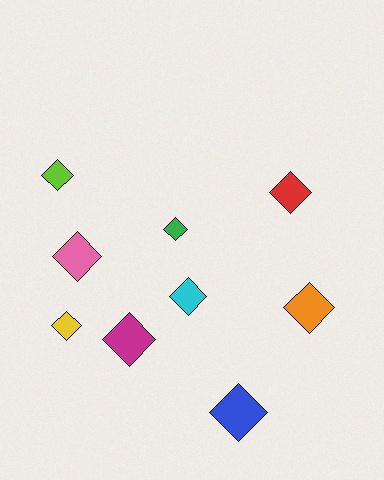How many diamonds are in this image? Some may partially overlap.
There are 9 diamonds.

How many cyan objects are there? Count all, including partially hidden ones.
There is 1 cyan object.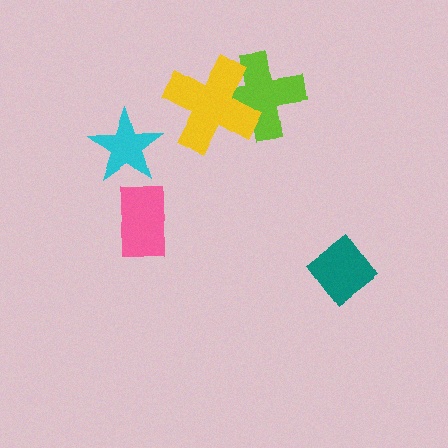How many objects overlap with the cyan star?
0 objects overlap with the cyan star.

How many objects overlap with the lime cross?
1 object overlaps with the lime cross.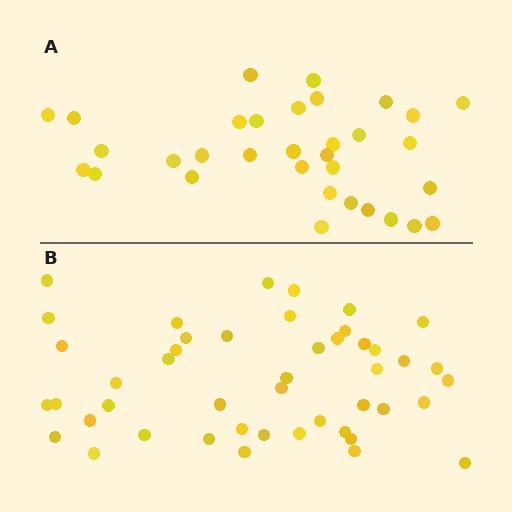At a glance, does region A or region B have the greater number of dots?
Region B (the bottom region) has more dots.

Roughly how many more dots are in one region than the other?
Region B has approximately 15 more dots than region A.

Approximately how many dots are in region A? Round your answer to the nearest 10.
About 30 dots. (The exact count is 33, which rounds to 30.)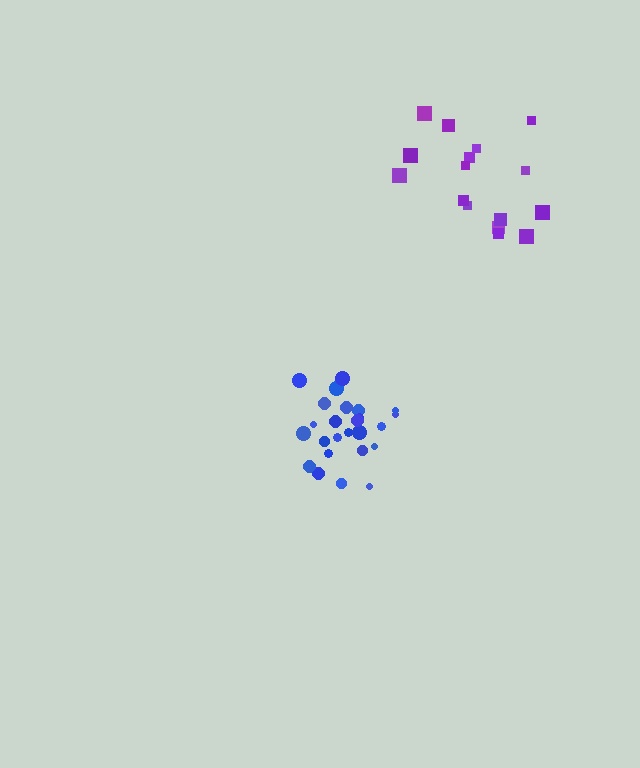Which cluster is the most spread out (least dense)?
Purple.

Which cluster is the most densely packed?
Blue.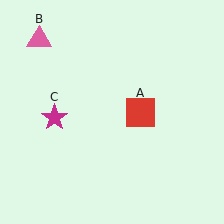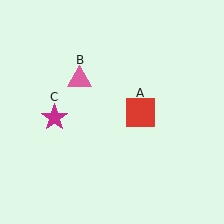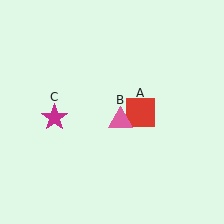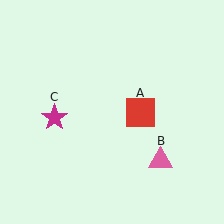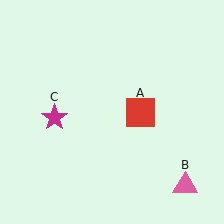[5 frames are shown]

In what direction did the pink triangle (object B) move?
The pink triangle (object B) moved down and to the right.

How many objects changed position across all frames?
1 object changed position: pink triangle (object B).